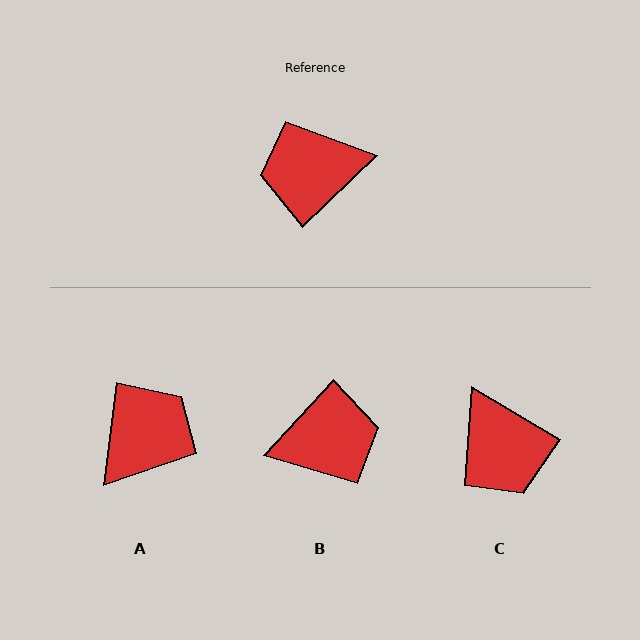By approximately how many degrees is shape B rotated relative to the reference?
Approximately 176 degrees clockwise.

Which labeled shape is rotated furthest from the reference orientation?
B, about 176 degrees away.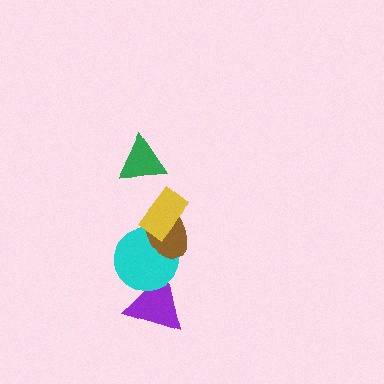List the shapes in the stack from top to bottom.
From top to bottom: the green triangle, the yellow rectangle, the brown ellipse, the cyan circle, the purple triangle.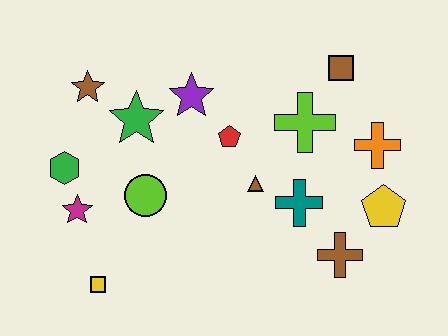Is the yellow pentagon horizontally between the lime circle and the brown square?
No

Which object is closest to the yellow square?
The magenta star is closest to the yellow square.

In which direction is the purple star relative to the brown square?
The purple star is to the left of the brown square.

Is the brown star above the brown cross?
Yes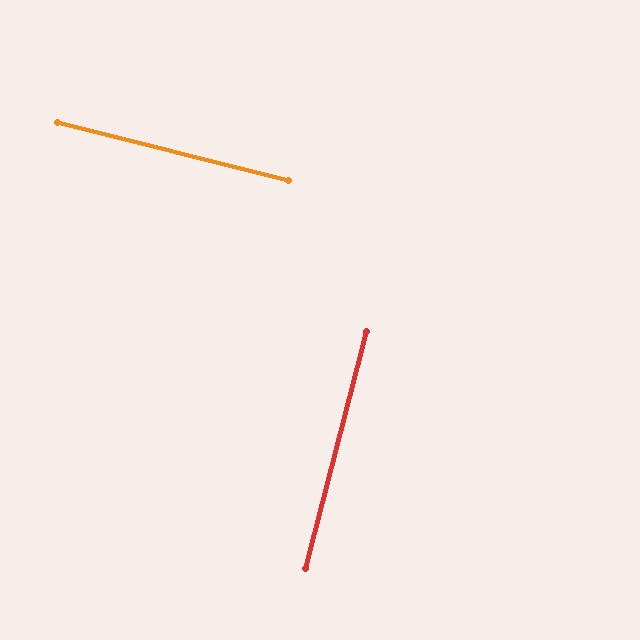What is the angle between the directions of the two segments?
Approximately 90 degrees.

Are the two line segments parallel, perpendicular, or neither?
Perpendicular — they meet at approximately 90°.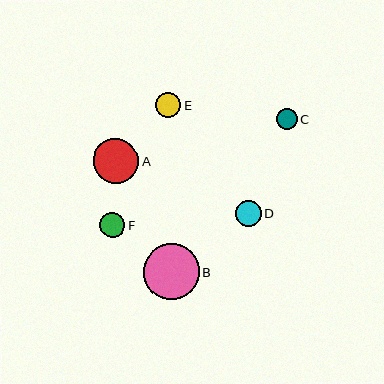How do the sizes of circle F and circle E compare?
Circle F and circle E are approximately the same size.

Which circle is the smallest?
Circle C is the smallest with a size of approximately 21 pixels.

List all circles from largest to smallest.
From largest to smallest: B, A, D, F, E, C.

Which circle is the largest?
Circle B is the largest with a size of approximately 56 pixels.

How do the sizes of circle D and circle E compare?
Circle D and circle E are approximately the same size.